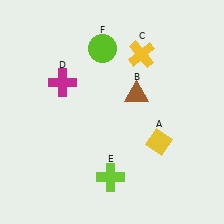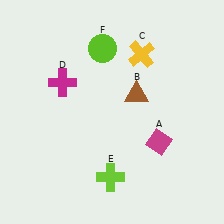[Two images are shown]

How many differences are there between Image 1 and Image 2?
There is 1 difference between the two images.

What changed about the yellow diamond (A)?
In Image 1, A is yellow. In Image 2, it changed to magenta.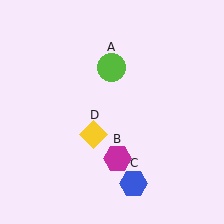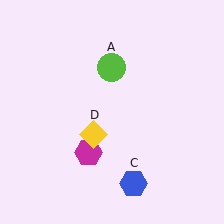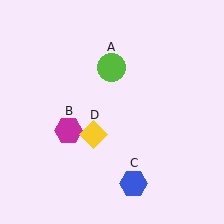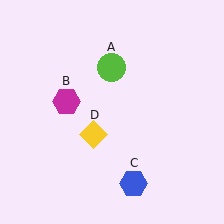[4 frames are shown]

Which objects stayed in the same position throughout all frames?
Lime circle (object A) and blue hexagon (object C) and yellow diamond (object D) remained stationary.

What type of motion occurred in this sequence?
The magenta hexagon (object B) rotated clockwise around the center of the scene.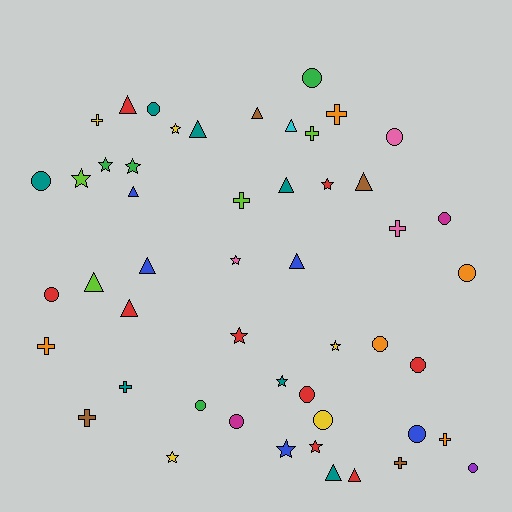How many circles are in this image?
There are 15 circles.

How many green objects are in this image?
There are 4 green objects.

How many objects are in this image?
There are 50 objects.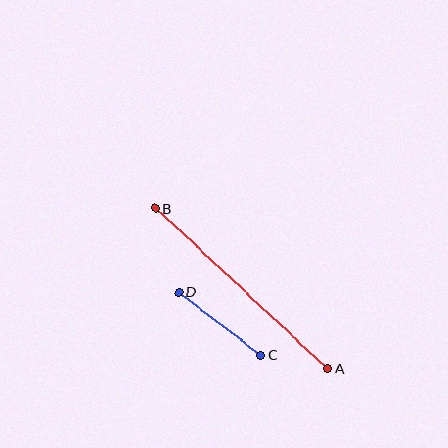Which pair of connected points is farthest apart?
Points A and B are farthest apart.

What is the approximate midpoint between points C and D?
The midpoint is at approximately (220, 324) pixels.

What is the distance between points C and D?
The distance is approximately 103 pixels.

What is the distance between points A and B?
The distance is approximately 235 pixels.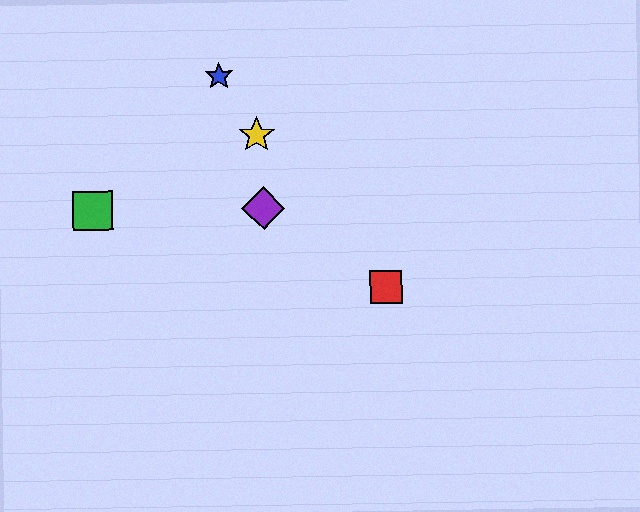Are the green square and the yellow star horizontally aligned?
No, the green square is at y≈211 and the yellow star is at y≈135.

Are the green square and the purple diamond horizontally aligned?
Yes, both are at y≈211.